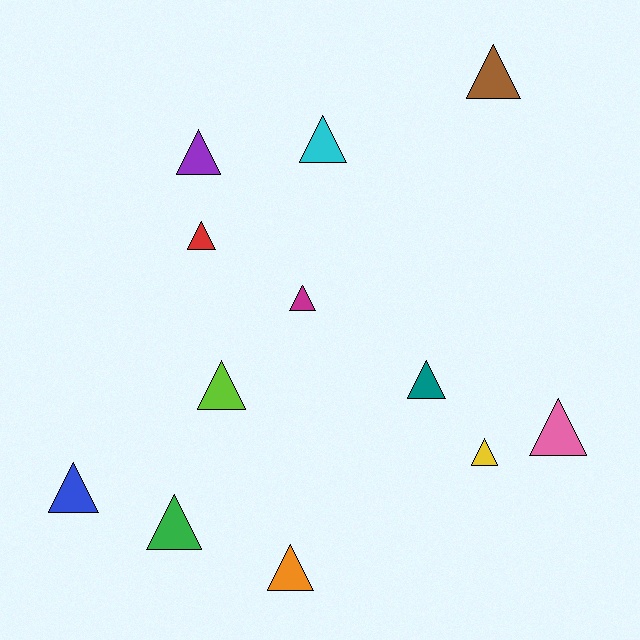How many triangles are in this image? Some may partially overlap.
There are 12 triangles.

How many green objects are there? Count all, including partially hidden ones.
There is 1 green object.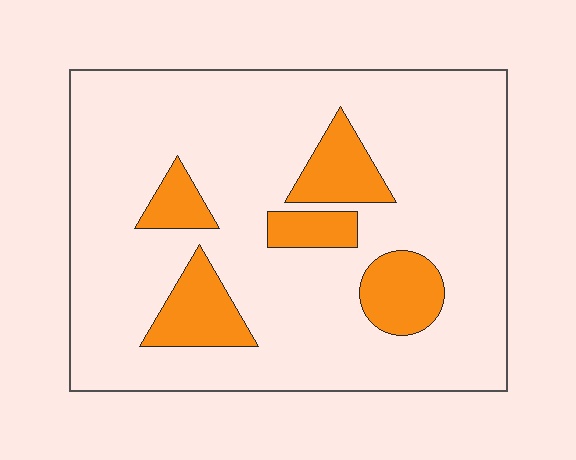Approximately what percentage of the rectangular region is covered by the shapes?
Approximately 15%.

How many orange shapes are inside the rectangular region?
5.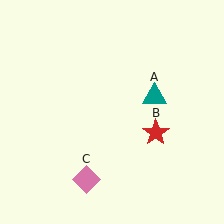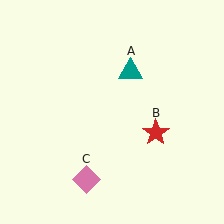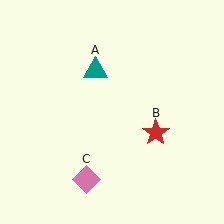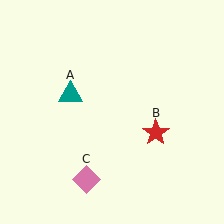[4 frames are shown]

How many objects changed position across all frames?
1 object changed position: teal triangle (object A).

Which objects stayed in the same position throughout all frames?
Red star (object B) and pink diamond (object C) remained stationary.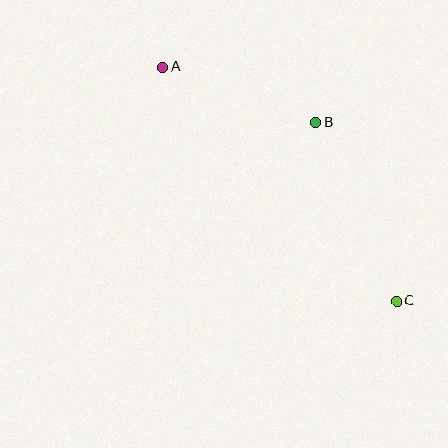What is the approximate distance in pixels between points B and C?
The distance between B and C is approximately 196 pixels.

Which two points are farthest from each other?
Points A and C are farthest from each other.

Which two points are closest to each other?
Points A and B are closest to each other.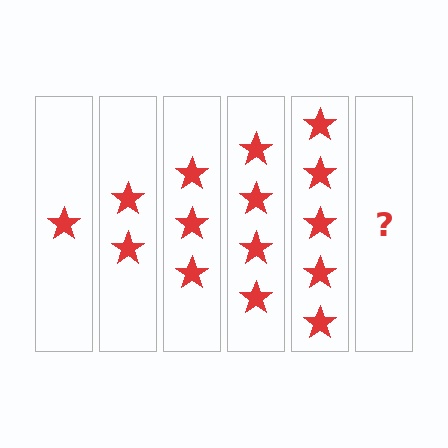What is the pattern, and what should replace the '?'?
The pattern is that each step adds one more star. The '?' should be 6 stars.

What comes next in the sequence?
The next element should be 6 stars.